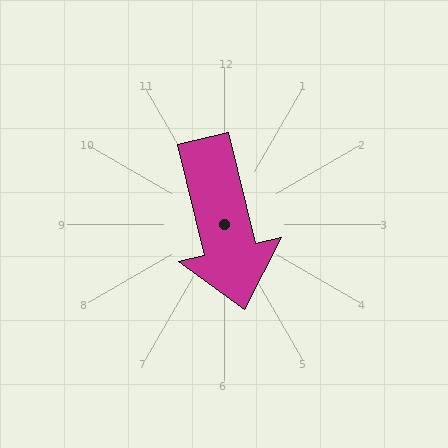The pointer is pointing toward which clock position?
Roughly 6 o'clock.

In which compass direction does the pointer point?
South.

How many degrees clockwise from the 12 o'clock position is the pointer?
Approximately 166 degrees.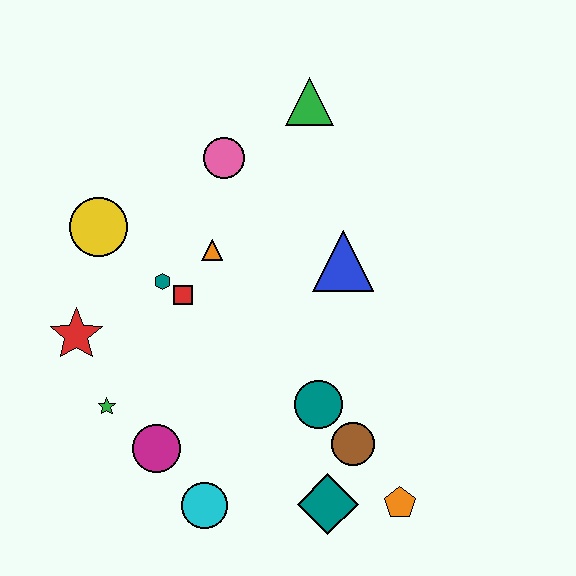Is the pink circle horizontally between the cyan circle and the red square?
No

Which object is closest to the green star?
The magenta circle is closest to the green star.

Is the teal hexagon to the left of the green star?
No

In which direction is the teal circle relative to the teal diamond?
The teal circle is above the teal diamond.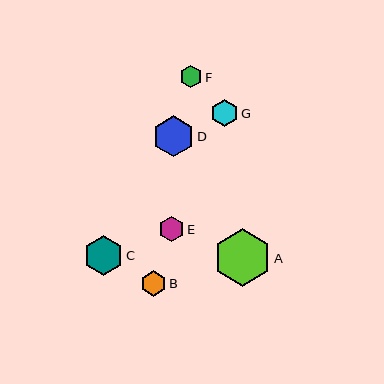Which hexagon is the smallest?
Hexagon F is the smallest with a size of approximately 22 pixels.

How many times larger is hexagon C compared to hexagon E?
Hexagon C is approximately 1.6 times the size of hexagon E.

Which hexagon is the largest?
Hexagon A is the largest with a size of approximately 57 pixels.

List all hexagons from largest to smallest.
From largest to smallest: A, D, C, G, B, E, F.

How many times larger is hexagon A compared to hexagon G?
Hexagon A is approximately 2.1 times the size of hexagon G.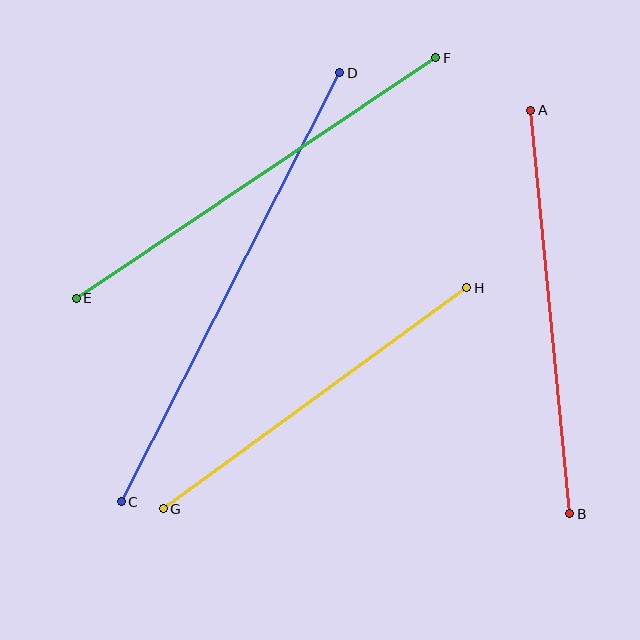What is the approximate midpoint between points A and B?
The midpoint is at approximately (550, 312) pixels.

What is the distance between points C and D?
The distance is approximately 481 pixels.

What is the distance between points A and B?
The distance is approximately 405 pixels.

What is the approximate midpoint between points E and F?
The midpoint is at approximately (256, 178) pixels.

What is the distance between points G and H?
The distance is approximately 375 pixels.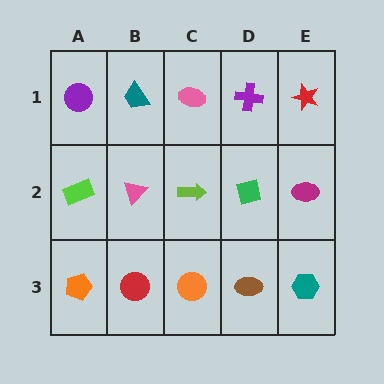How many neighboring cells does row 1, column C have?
3.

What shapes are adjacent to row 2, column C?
A pink ellipse (row 1, column C), an orange circle (row 3, column C), a pink triangle (row 2, column B), a green square (row 2, column D).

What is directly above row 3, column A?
A lime rectangle.